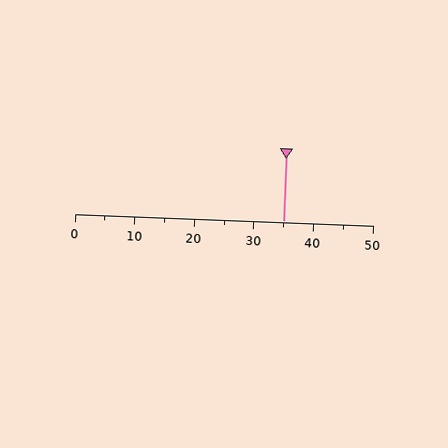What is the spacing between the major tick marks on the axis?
The major ticks are spaced 10 apart.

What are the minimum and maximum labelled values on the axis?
The axis runs from 0 to 50.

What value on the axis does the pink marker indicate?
The marker indicates approximately 35.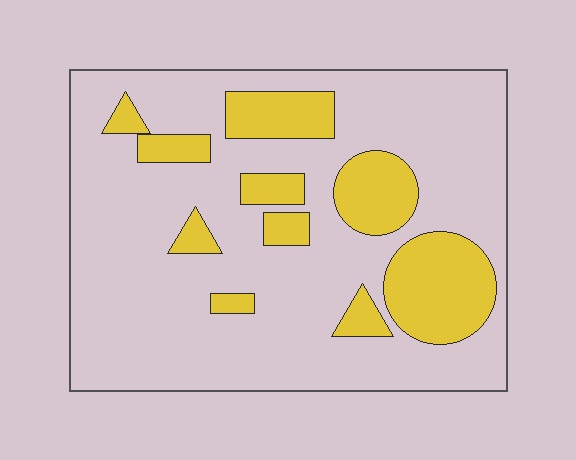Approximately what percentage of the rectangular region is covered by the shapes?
Approximately 25%.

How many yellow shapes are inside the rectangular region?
10.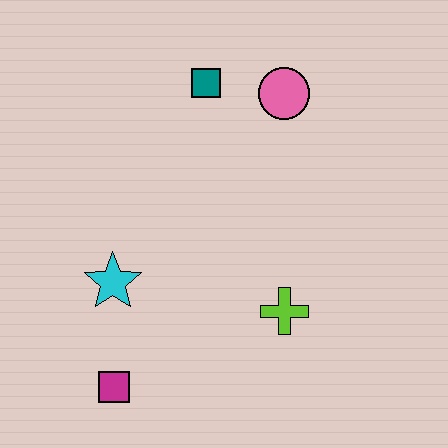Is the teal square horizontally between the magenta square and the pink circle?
Yes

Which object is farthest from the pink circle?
The magenta square is farthest from the pink circle.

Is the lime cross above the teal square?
No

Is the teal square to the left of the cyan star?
No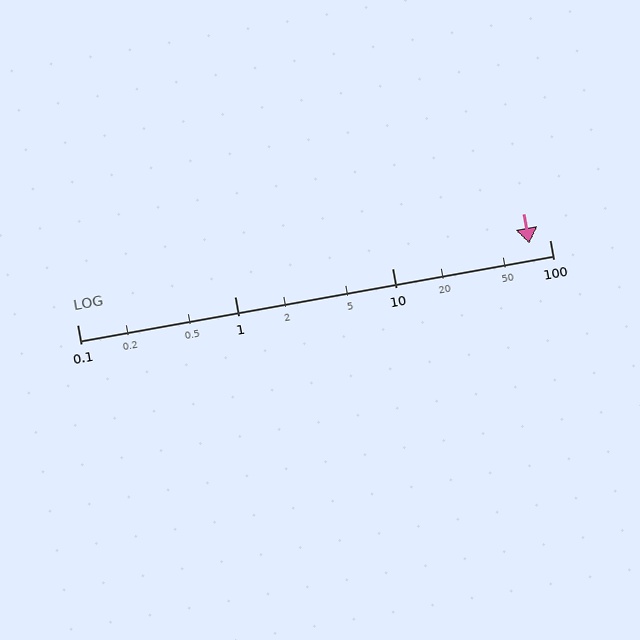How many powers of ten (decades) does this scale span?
The scale spans 3 decades, from 0.1 to 100.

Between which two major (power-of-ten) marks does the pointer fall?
The pointer is between 10 and 100.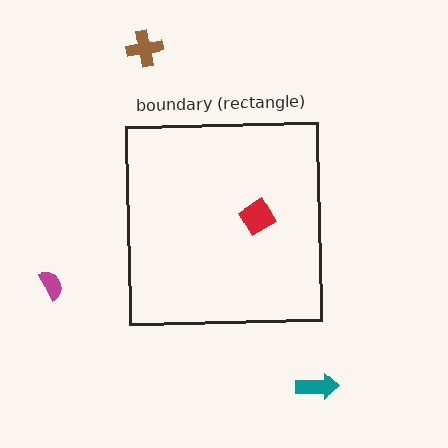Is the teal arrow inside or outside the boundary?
Outside.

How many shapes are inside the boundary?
1 inside, 3 outside.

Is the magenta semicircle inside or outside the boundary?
Outside.